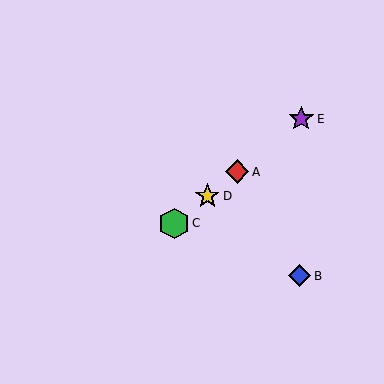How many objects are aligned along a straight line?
4 objects (A, C, D, E) are aligned along a straight line.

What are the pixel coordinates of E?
Object E is at (301, 119).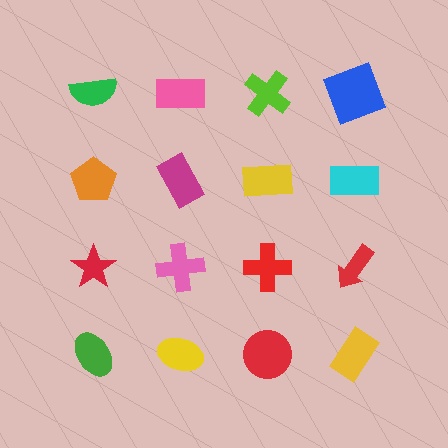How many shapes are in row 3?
4 shapes.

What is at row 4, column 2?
A yellow ellipse.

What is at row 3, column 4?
A red arrow.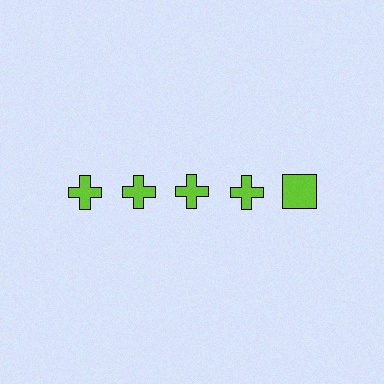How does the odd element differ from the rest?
It has a different shape: square instead of cross.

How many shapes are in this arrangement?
There are 5 shapes arranged in a grid pattern.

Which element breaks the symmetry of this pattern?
The lime square in the top row, rightmost column breaks the symmetry. All other shapes are lime crosses.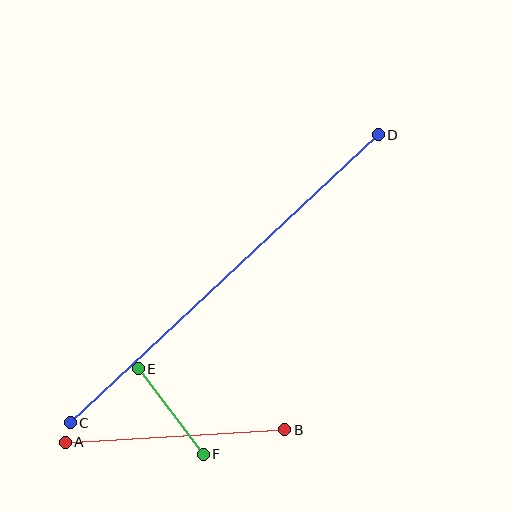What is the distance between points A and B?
The distance is approximately 220 pixels.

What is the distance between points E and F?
The distance is approximately 107 pixels.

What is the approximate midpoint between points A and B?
The midpoint is at approximately (175, 436) pixels.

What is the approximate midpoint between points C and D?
The midpoint is at approximately (224, 279) pixels.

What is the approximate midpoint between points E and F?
The midpoint is at approximately (171, 412) pixels.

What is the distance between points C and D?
The distance is approximately 422 pixels.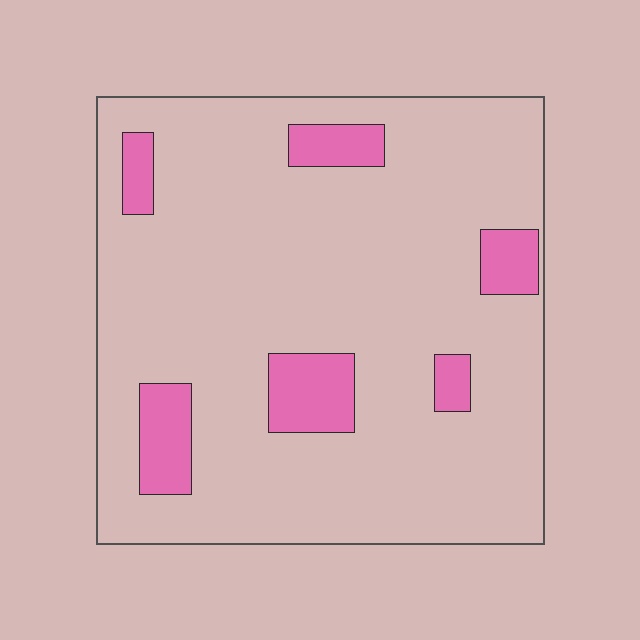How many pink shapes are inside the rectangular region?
6.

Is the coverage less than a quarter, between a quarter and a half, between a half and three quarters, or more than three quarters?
Less than a quarter.